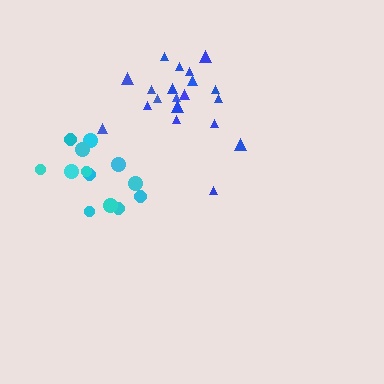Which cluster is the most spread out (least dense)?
Cyan.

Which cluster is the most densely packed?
Blue.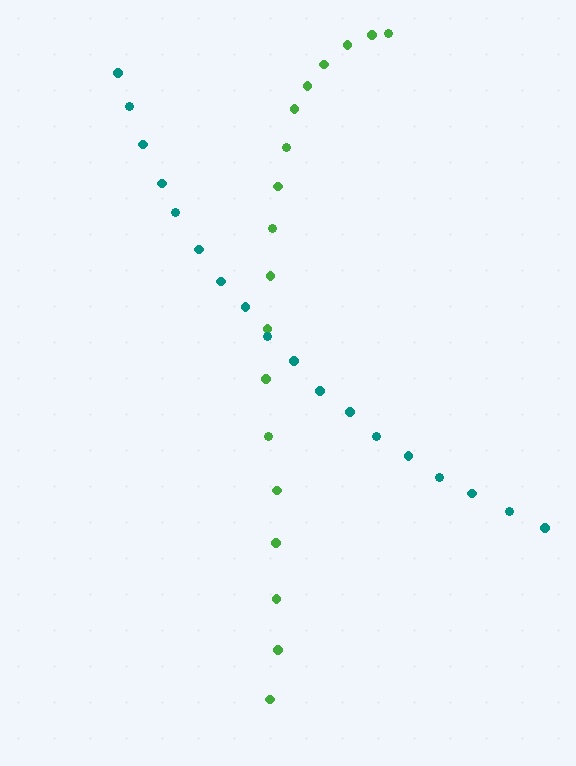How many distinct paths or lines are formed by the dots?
There are 2 distinct paths.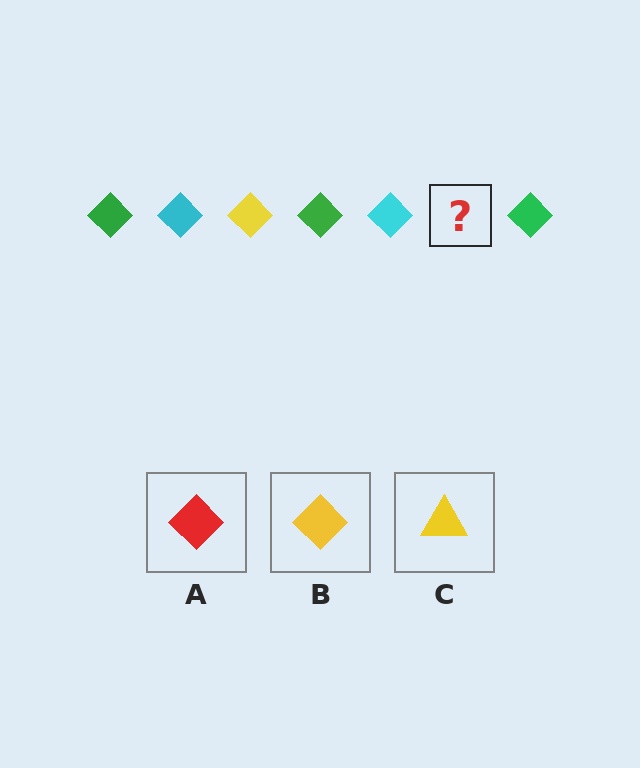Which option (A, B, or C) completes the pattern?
B.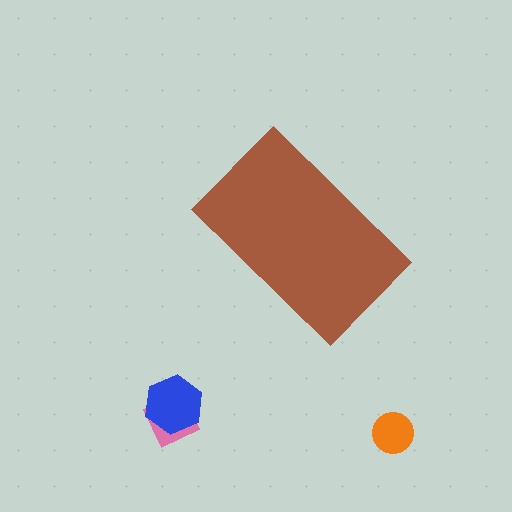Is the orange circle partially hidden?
No, the orange circle is fully visible.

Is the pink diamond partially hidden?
No, the pink diamond is fully visible.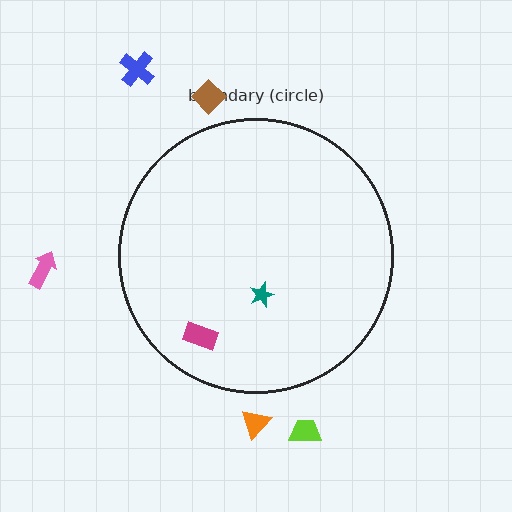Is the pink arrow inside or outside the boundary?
Outside.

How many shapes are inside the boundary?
2 inside, 5 outside.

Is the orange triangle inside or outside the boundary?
Outside.